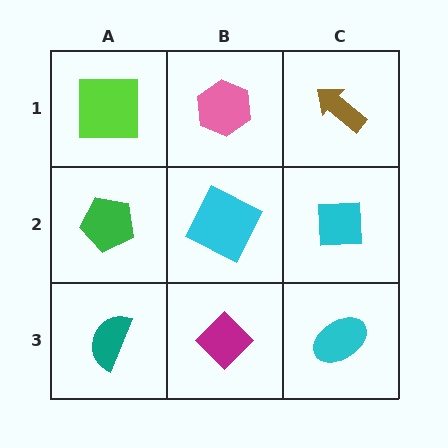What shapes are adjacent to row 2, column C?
A brown arrow (row 1, column C), a cyan ellipse (row 3, column C), a cyan square (row 2, column B).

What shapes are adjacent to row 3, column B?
A cyan square (row 2, column B), a teal semicircle (row 3, column A), a cyan ellipse (row 3, column C).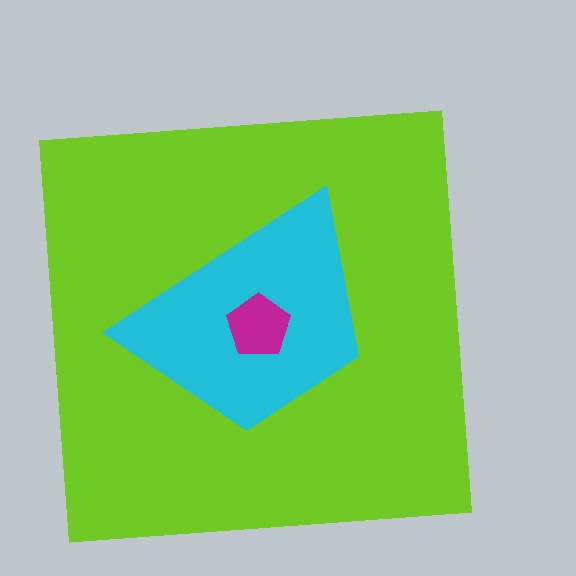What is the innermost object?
The magenta pentagon.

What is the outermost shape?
The lime square.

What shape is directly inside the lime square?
The cyan trapezoid.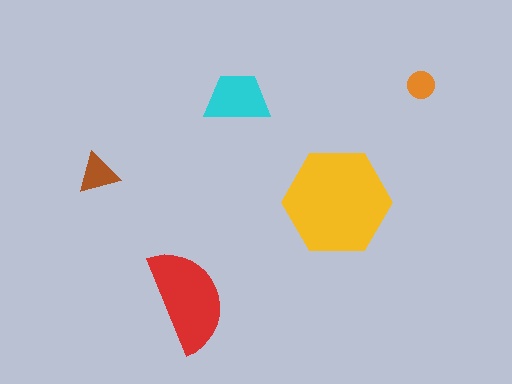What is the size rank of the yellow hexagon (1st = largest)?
1st.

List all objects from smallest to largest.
The orange circle, the brown triangle, the cyan trapezoid, the red semicircle, the yellow hexagon.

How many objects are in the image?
There are 5 objects in the image.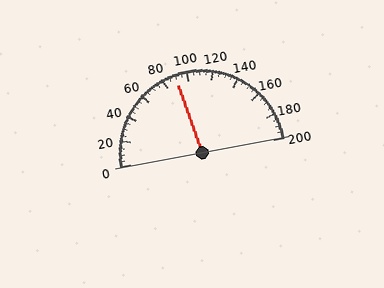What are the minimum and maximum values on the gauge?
The gauge ranges from 0 to 200.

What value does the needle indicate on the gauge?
The needle indicates approximately 90.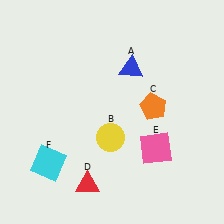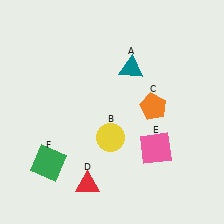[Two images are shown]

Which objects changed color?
A changed from blue to teal. F changed from cyan to green.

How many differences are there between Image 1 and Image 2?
There are 2 differences between the two images.